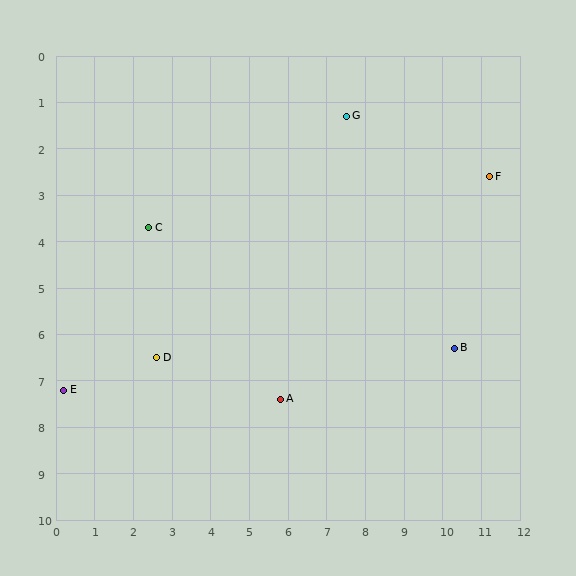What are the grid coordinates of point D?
Point D is at approximately (2.6, 6.5).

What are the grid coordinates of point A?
Point A is at approximately (5.8, 7.4).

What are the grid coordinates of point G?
Point G is at approximately (7.5, 1.3).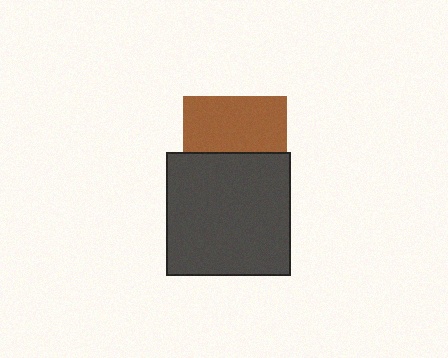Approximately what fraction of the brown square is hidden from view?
Roughly 46% of the brown square is hidden behind the dark gray square.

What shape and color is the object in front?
The object in front is a dark gray square.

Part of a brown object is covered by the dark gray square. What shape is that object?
It is a square.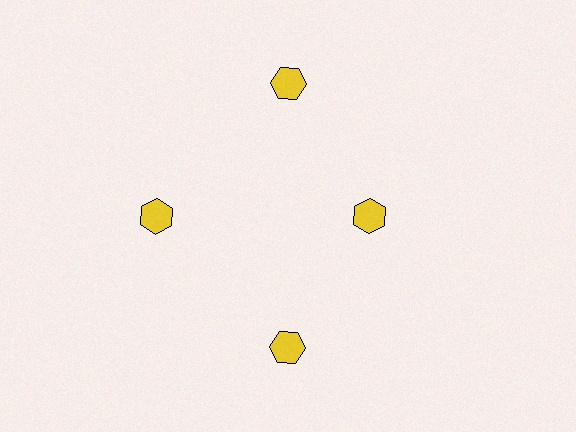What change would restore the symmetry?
The symmetry would be restored by moving it outward, back onto the ring so that all 4 hexagons sit at equal angles and equal distance from the center.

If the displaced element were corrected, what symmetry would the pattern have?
It would have 4-fold rotational symmetry — the pattern would map onto itself every 90 degrees.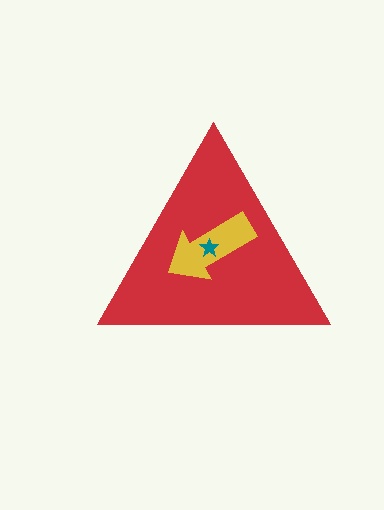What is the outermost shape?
The red triangle.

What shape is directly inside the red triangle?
The yellow arrow.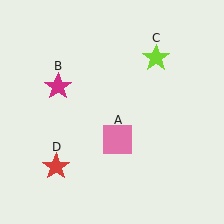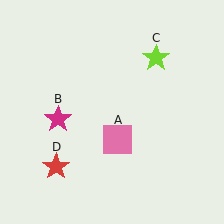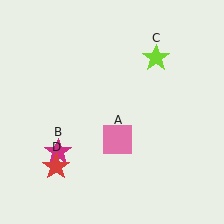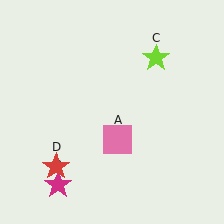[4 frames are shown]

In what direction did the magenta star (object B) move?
The magenta star (object B) moved down.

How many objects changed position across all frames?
1 object changed position: magenta star (object B).